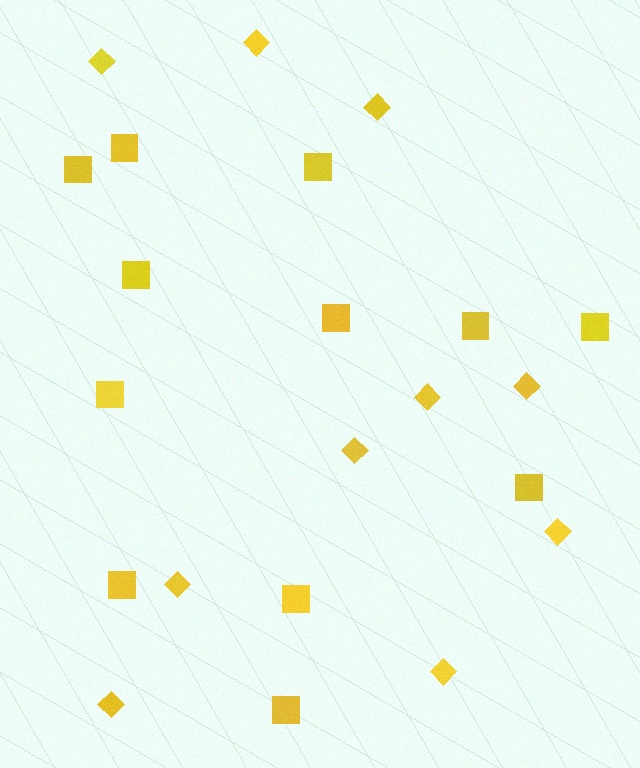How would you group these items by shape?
There are 2 groups: one group of diamonds (10) and one group of squares (12).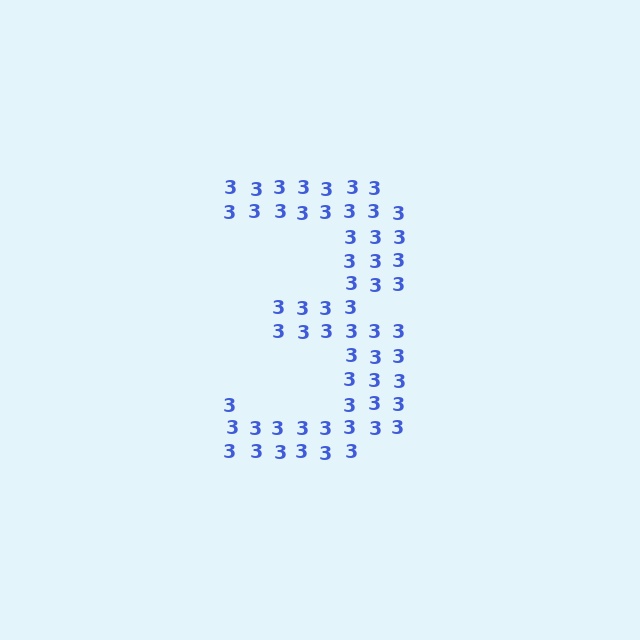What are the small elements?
The small elements are digit 3's.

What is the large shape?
The large shape is the digit 3.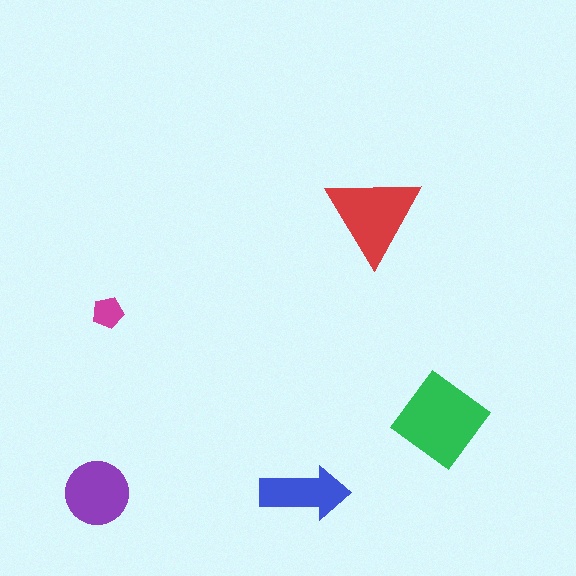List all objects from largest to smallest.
The green diamond, the red triangle, the purple circle, the blue arrow, the magenta pentagon.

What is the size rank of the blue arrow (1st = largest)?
4th.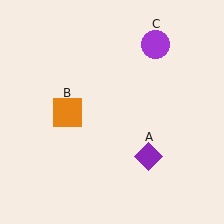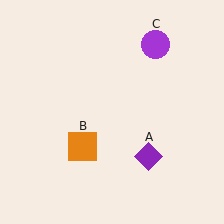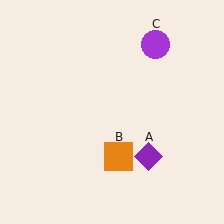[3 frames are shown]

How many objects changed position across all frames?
1 object changed position: orange square (object B).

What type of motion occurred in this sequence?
The orange square (object B) rotated counterclockwise around the center of the scene.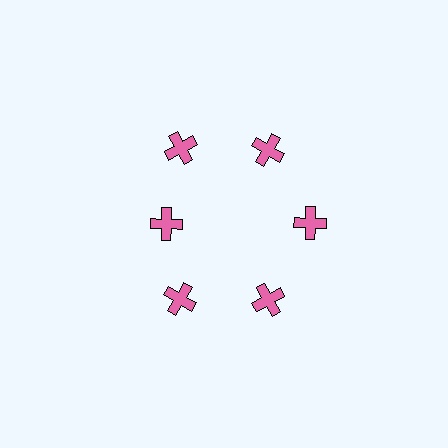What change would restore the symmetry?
The symmetry would be restored by moving it outward, back onto the ring so that all 6 crosses sit at equal angles and equal distance from the center.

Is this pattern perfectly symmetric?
No. The 6 pink crosses are arranged in a ring, but one element near the 9 o'clock position is pulled inward toward the center, breaking the 6-fold rotational symmetry.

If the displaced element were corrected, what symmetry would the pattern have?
It would have 6-fold rotational symmetry — the pattern would map onto itself every 60 degrees.